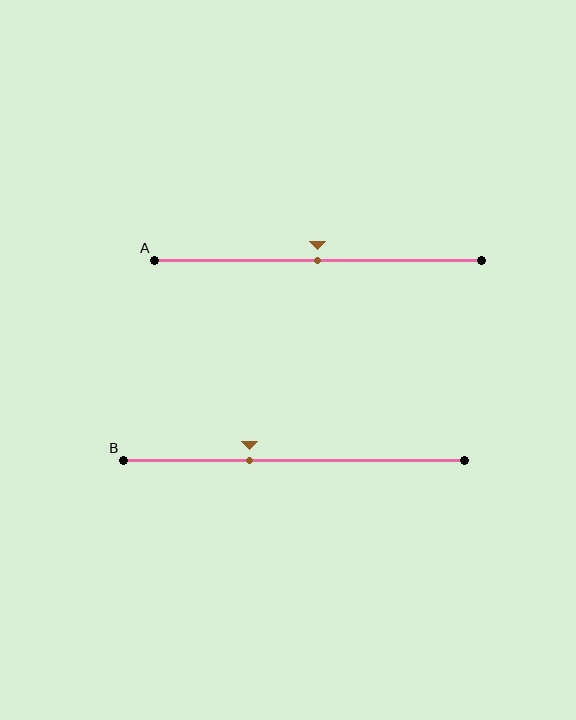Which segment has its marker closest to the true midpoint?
Segment A has its marker closest to the true midpoint.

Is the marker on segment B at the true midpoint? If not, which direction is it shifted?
No, the marker on segment B is shifted to the left by about 13% of the segment length.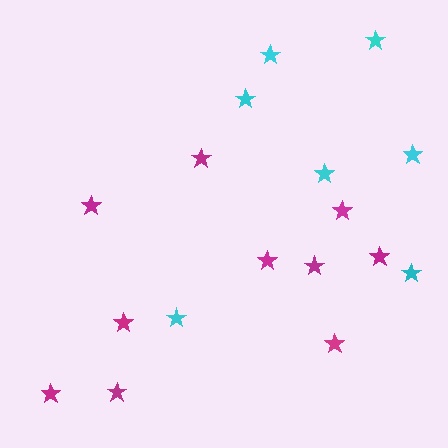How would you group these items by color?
There are 2 groups: one group of magenta stars (10) and one group of cyan stars (7).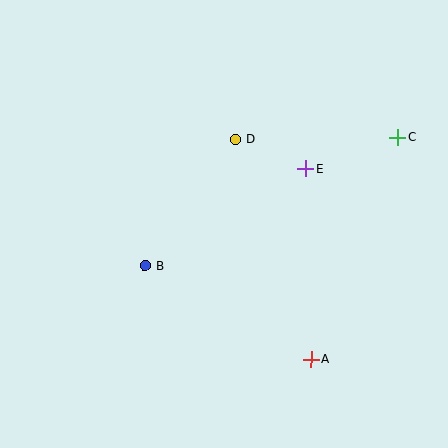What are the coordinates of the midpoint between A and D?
The midpoint between A and D is at (273, 249).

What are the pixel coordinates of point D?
Point D is at (236, 139).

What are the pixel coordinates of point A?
Point A is at (311, 359).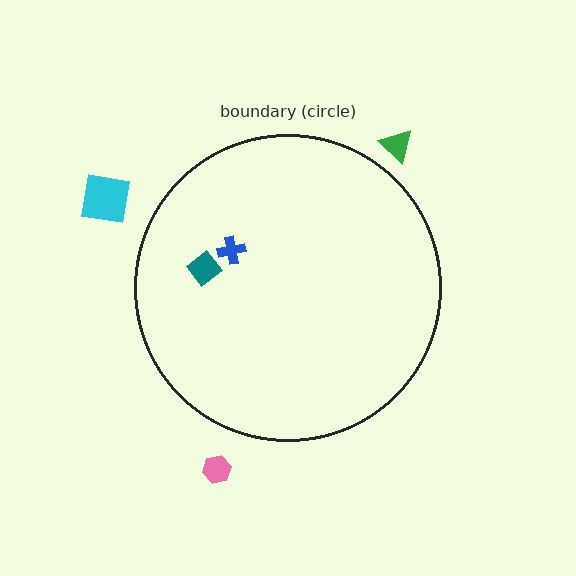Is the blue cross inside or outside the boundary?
Inside.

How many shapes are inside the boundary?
2 inside, 3 outside.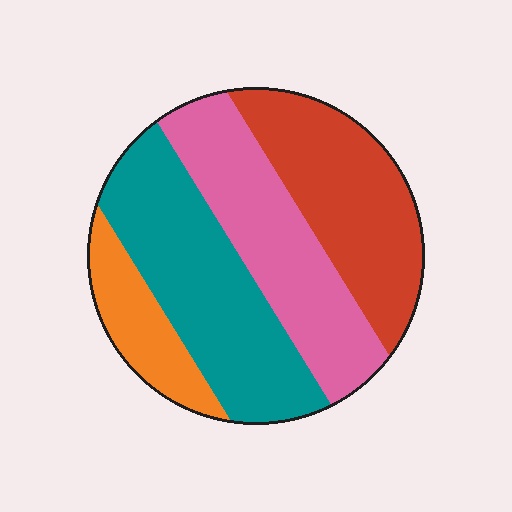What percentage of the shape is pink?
Pink takes up about one quarter (1/4) of the shape.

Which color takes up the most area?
Teal, at roughly 30%.